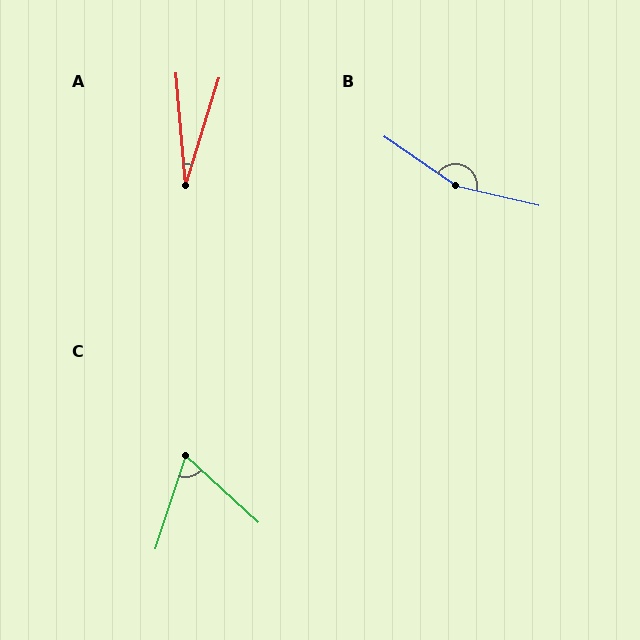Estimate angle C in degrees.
Approximately 65 degrees.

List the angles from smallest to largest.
A (22°), C (65°), B (159°).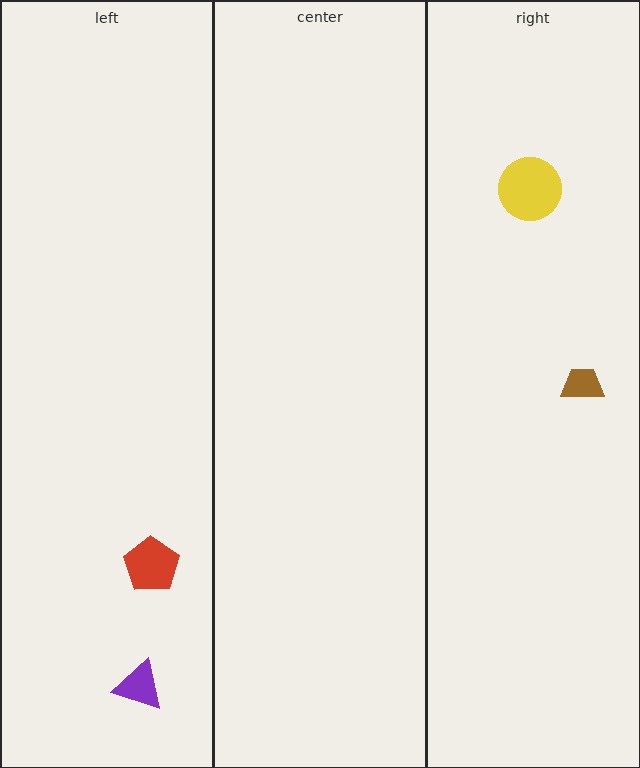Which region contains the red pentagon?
The left region.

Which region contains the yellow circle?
The right region.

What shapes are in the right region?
The brown trapezoid, the yellow circle.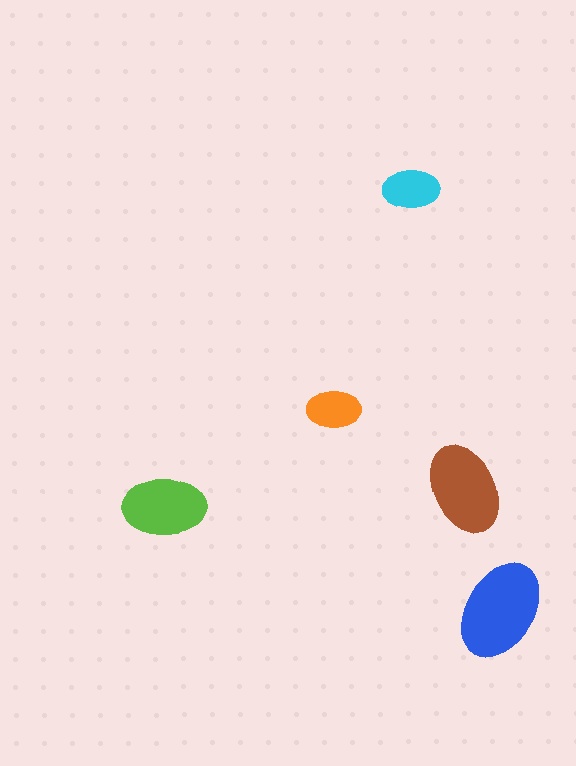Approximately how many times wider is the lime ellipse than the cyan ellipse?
About 1.5 times wider.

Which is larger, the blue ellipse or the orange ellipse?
The blue one.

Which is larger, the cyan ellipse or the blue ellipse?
The blue one.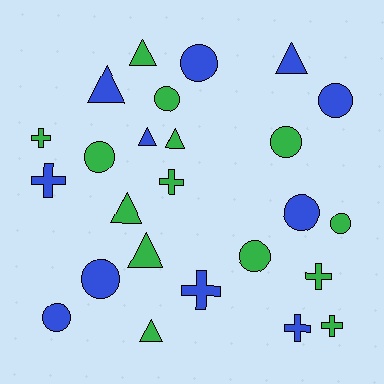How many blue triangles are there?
There are 3 blue triangles.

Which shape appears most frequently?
Circle, with 10 objects.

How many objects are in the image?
There are 25 objects.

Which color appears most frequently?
Green, with 14 objects.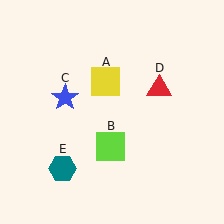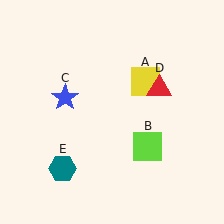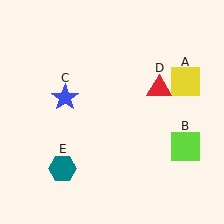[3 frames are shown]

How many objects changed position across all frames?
2 objects changed position: yellow square (object A), lime square (object B).